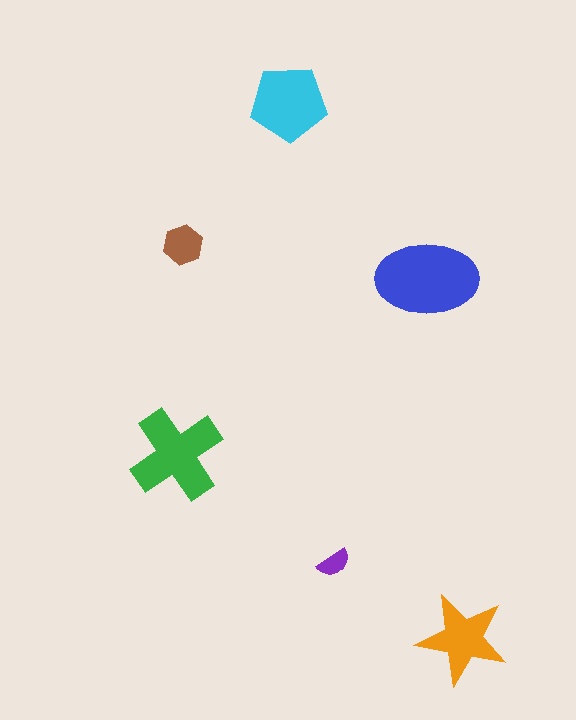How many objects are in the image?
There are 6 objects in the image.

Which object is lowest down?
The orange star is bottommost.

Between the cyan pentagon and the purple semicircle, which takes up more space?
The cyan pentagon.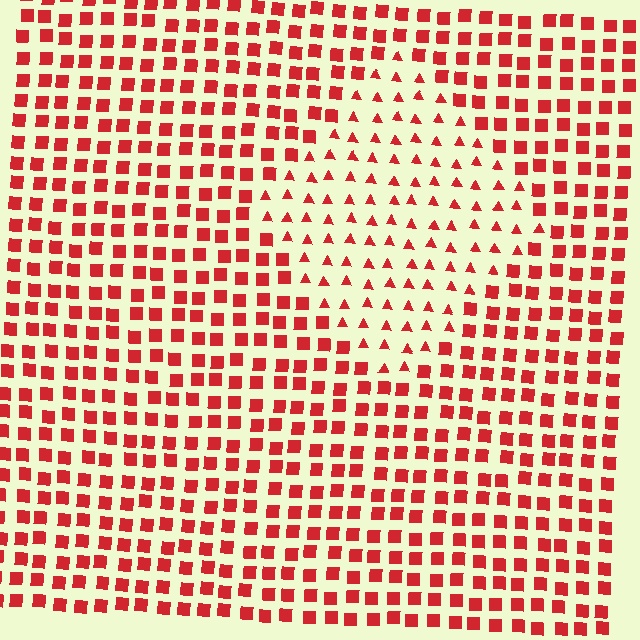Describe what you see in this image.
The image is filled with small red elements arranged in a uniform grid. A diamond-shaped region contains triangles, while the surrounding area contains squares. The boundary is defined purely by the change in element shape.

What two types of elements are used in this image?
The image uses triangles inside the diamond region and squares outside it.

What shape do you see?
I see a diamond.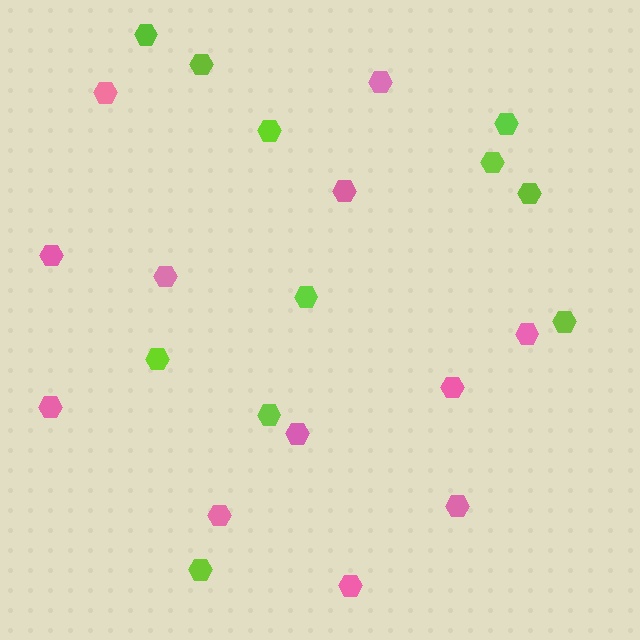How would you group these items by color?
There are 2 groups: one group of pink hexagons (12) and one group of lime hexagons (11).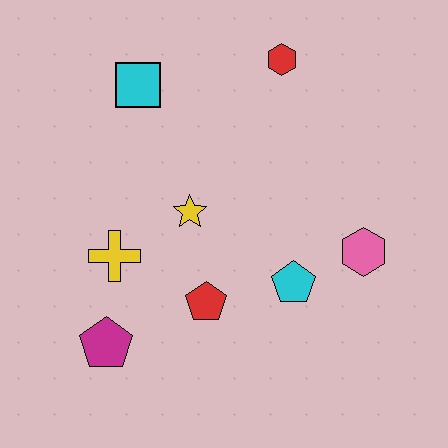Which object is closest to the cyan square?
The yellow star is closest to the cyan square.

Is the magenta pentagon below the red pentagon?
Yes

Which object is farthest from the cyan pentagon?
The cyan square is farthest from the cyan pentagon.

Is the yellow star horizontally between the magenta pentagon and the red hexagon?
Yes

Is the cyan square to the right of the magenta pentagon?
Yes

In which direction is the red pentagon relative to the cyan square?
The red pentagon is below the cyan square.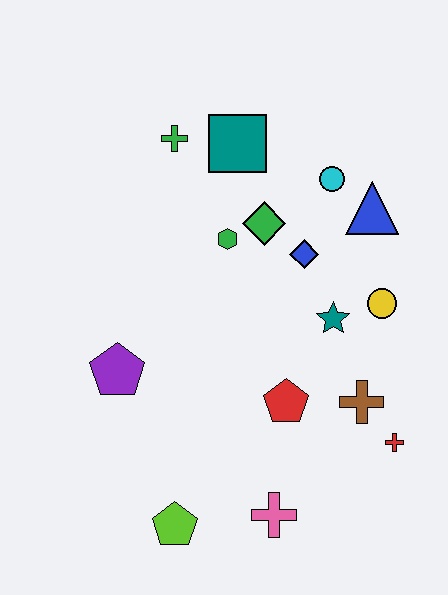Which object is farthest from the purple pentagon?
The blue triangle is farthest from the purple pentagon.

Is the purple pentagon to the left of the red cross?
Yes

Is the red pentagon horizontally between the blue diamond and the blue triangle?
No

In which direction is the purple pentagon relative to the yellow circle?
The purple pentagon is to the left of the yellow circle.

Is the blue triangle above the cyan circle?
No